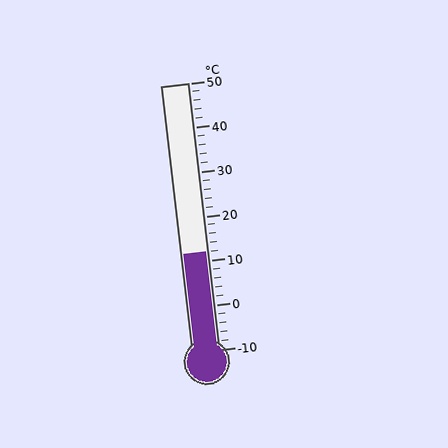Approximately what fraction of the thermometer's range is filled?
The thermometer is filled to approximately 35% of its range.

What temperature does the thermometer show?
The thermometer shows approximately 12°C.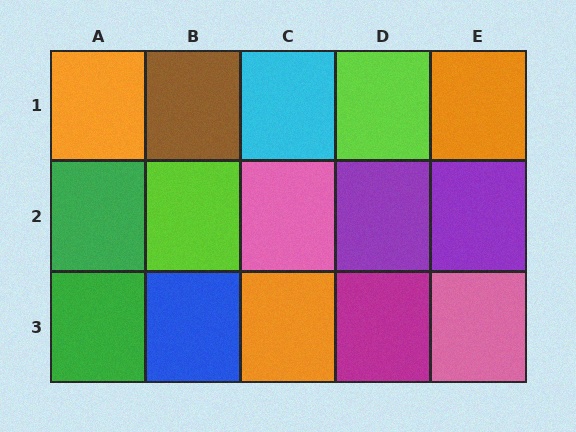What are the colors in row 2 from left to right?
Green, lime, pink, purple, purple.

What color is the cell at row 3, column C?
Orange.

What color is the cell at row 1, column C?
Cyan.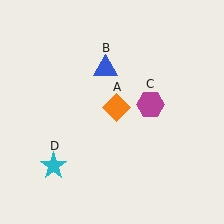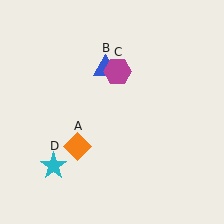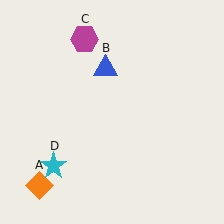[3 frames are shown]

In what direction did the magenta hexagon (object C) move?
The magenta hexagon (object C) moved up and to the left.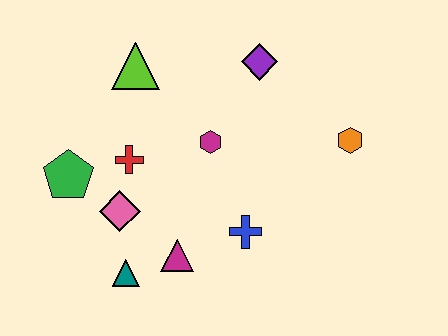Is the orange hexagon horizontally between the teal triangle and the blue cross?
No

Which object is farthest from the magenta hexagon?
The teal triangle is farthest from the magenta hexagon.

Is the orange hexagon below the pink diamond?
No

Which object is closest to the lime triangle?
The red cross is closest to the lime triangle.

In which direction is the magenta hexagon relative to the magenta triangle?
The magenta hexagon is above the magenta triangle.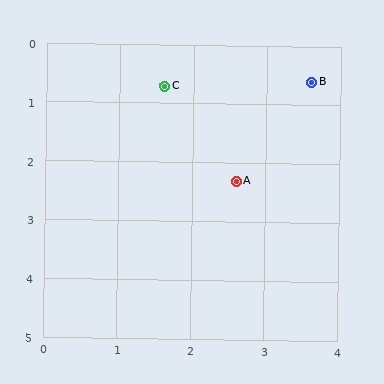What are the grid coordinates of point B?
Point B is at approximately (3.6, 0.6).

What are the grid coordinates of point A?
Point A is at approximately (2.6, 2.3).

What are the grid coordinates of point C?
Point C is at approximately (1.6, 0.7).